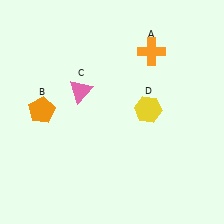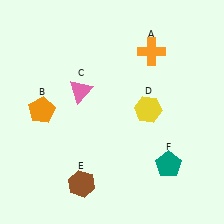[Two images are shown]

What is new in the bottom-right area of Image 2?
A teal pentagon (F) was added in the bottom-right area of Image 2.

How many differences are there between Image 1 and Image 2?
There are 2 differences between the two images.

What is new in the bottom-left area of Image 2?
A brown hexagon (E) was added in the bottom-left area of Image 2.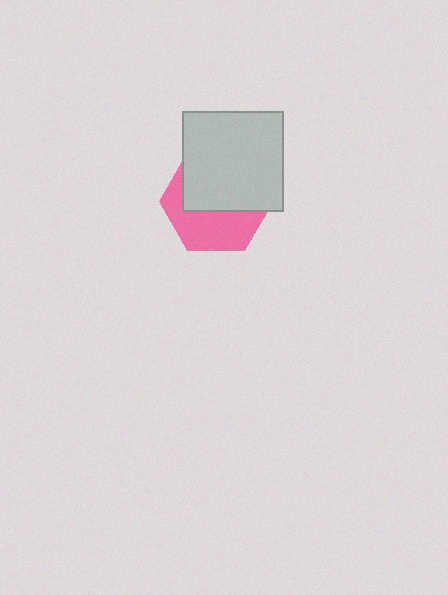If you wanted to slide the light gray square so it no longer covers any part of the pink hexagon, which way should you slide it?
Slide it up — that is the most direct way to separate the two shapes.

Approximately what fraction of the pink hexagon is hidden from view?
Roughly 55% of the pink hexagon is hidden behind the light gray square.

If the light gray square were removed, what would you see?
You would see the complete pink hexagon.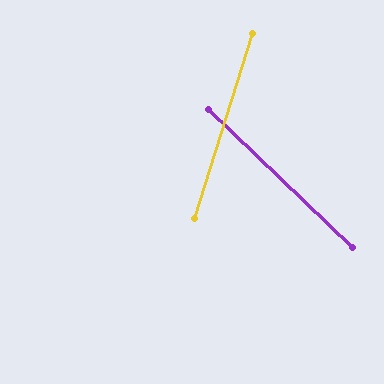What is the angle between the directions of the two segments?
Approximately 64 degrees.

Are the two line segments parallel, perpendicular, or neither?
Neither parallel nor perpendicular — they differ by about 64°.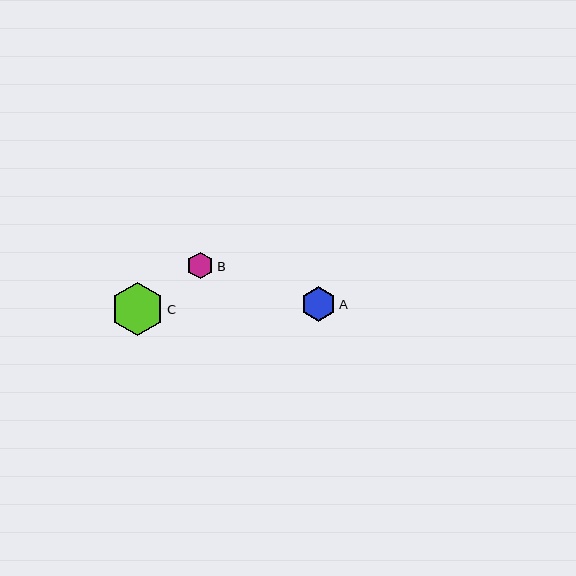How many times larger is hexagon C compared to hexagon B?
Hexagon C is approximately 2.0 times the size of hexagon B.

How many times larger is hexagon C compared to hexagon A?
Hexagon C is approximately 1.6 times the size of hexagon A.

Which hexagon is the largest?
Hexagon C is the largest with a size of approximately 53 pixels.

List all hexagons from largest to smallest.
From largest to smallest: C, A, B.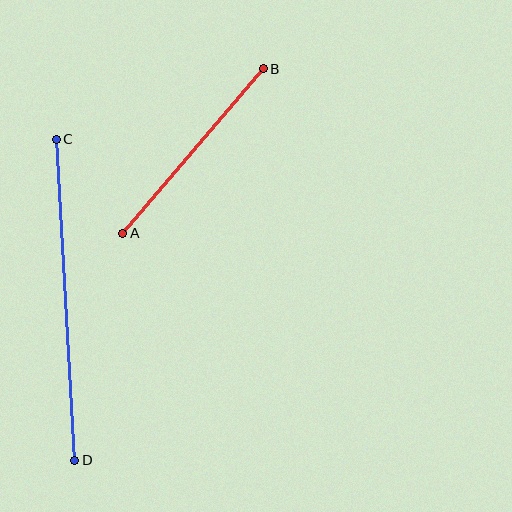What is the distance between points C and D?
The distance is approximately 322 pixels.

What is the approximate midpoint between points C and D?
The midpoint is at approximately (66, 300) pixels.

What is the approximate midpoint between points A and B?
The midpoint is at approximately (193, 151) pixels.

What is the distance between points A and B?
The distance is approximately 216 pixels.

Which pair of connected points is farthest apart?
Points C and D are farthest apart.